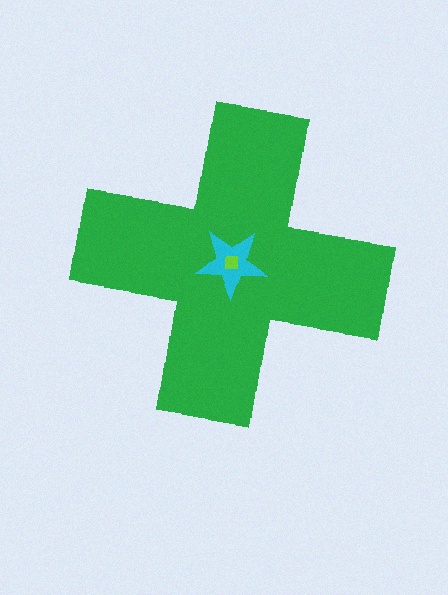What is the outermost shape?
The green cross.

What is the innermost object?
The lime square.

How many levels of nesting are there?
3.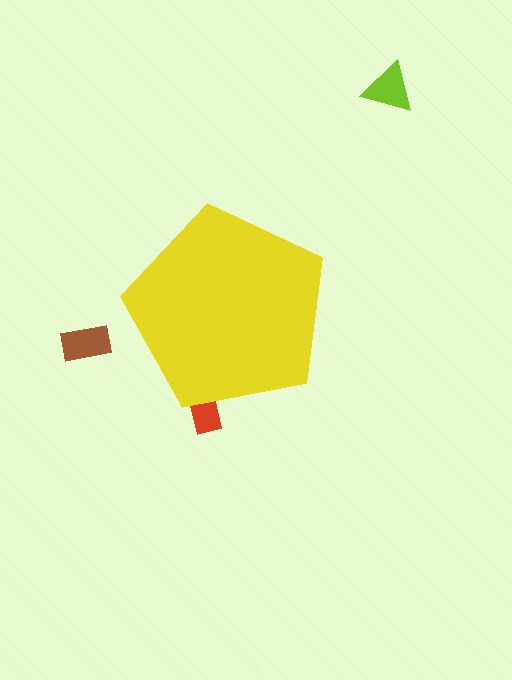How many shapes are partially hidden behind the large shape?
1 shape is partially hidden.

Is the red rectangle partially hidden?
Yes, the red rectangle is partially hidden behind the yellow pentagon.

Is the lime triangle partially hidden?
No, the lime triangle is fully visible.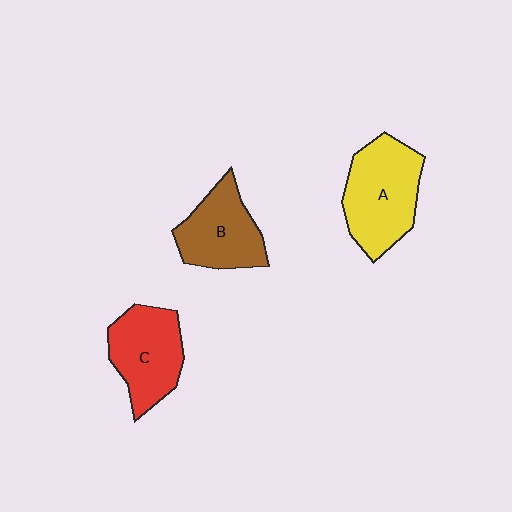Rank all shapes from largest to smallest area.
From largest to smallest: A (yellow), C (red), B (brown).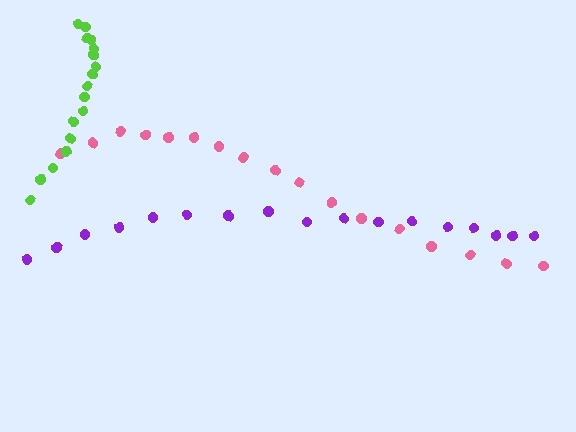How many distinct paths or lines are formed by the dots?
There are 3 distinct paths.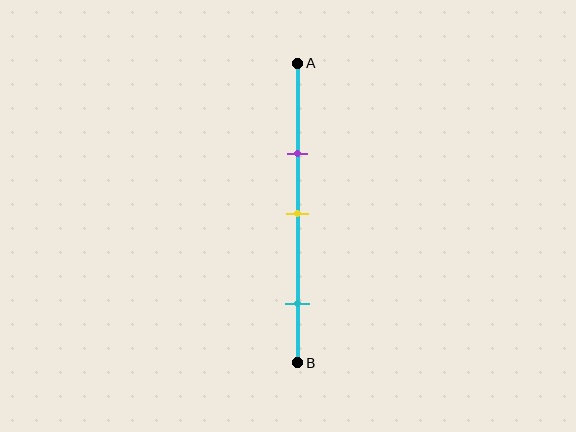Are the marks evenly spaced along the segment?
No, the marks are not evenly spaced.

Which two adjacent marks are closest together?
The purple and yellow marks are the closest adjacent pair.